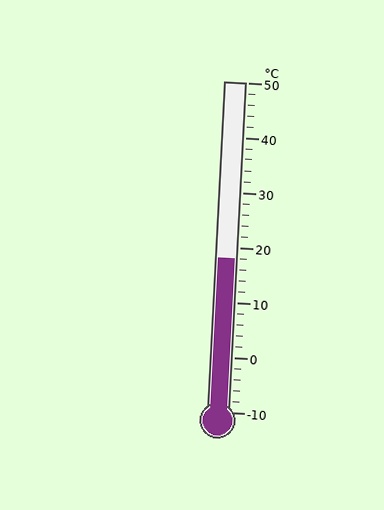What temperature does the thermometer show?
The thermometer shows approximately 18°C.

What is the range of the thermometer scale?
The thermometer scale ranges from -10°C to 50°C.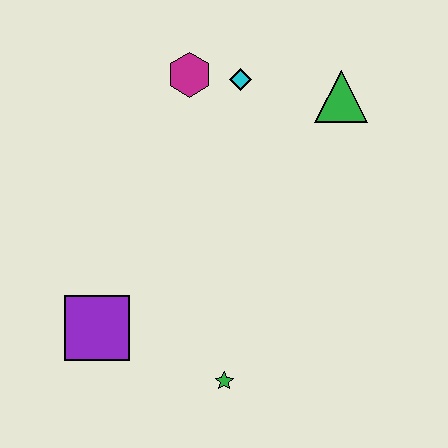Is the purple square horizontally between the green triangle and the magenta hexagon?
No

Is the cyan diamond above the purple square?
Yes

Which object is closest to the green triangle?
The cyan diamond is closest to the green triangle.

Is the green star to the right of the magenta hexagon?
Yes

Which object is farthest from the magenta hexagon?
The green star is farthest from the magenta hexagon.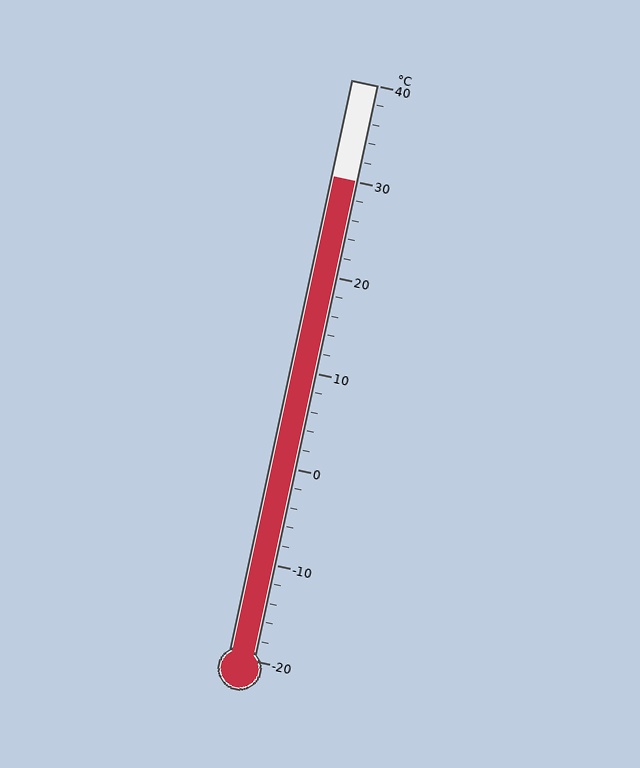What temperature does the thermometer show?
The thermometer shows approximately 30°C.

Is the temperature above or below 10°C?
The temperature is above 10°C.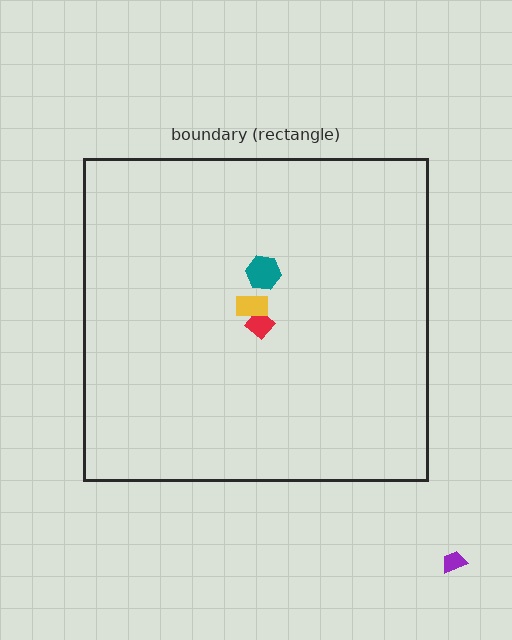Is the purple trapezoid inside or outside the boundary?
Outside.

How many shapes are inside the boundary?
3 inside, 1 outside.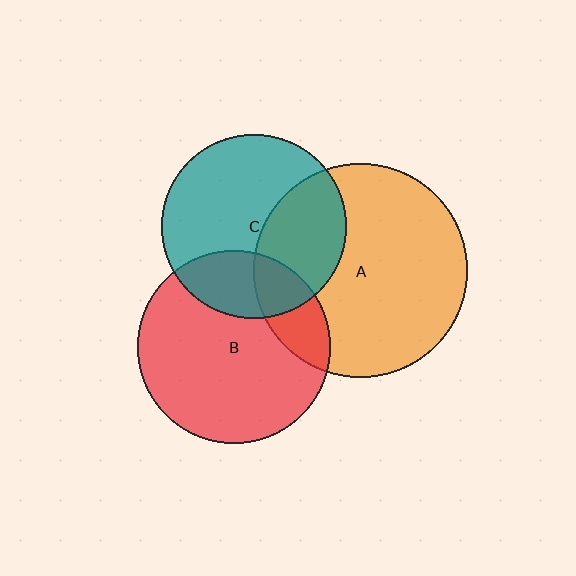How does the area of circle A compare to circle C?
Approximately 1.3 times.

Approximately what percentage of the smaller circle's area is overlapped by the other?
Approximately 20%.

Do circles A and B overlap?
Yes.